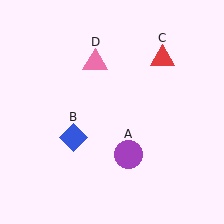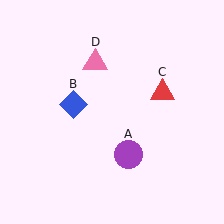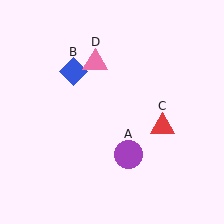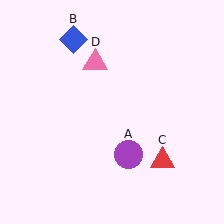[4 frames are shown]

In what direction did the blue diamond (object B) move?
The blue diamond (object B) moved up.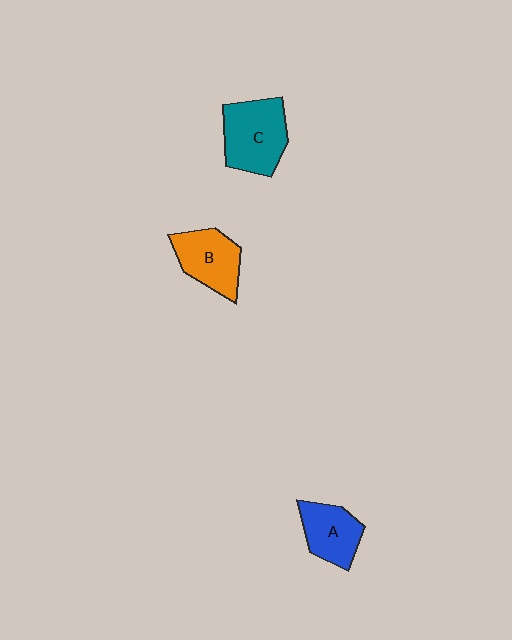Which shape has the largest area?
Shape C (teal).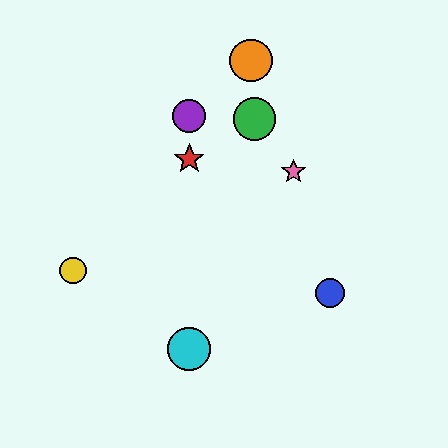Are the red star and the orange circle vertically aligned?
No, the red star is at x≈189 and the orange circle is at x≈251.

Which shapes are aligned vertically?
The red star, the purple circle, the cyan circle are aligned vertically.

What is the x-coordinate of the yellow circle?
The yellow circle is at x≈73.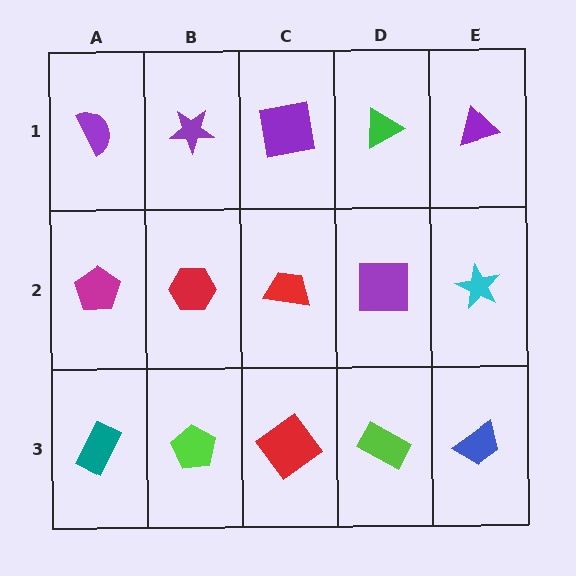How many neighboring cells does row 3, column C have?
3.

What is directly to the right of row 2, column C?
A purple square.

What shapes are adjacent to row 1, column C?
A red trapezoid (row 2, column C), a purple star (row 1, column B), a green triangle (row 1, column D).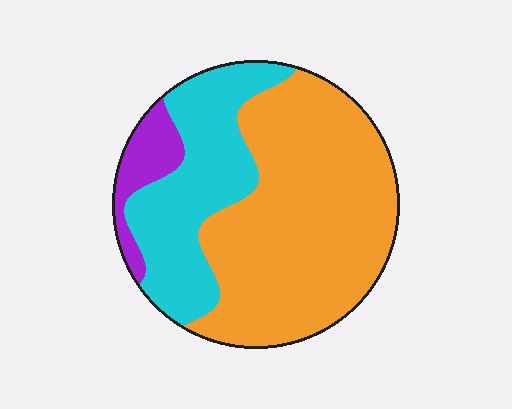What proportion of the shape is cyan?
Cyan takes up about one third (1/3) of the shape.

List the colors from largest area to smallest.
From largest to smallest: orange, cyan, purple.